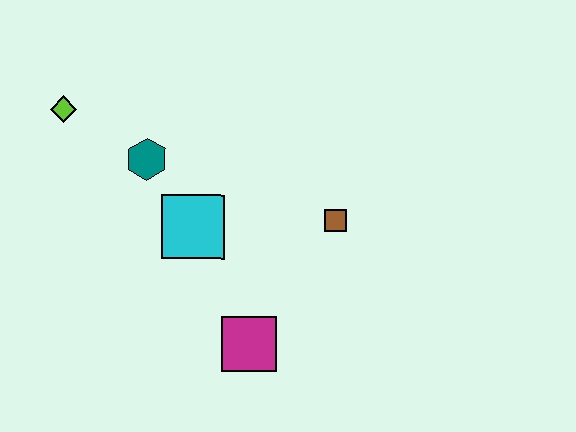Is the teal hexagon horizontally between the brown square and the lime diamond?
Yes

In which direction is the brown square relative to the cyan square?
The brown square is to the right of the cyan square.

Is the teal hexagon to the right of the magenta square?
No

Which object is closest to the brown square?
The cyan square is closest to the brown square.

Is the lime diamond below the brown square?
No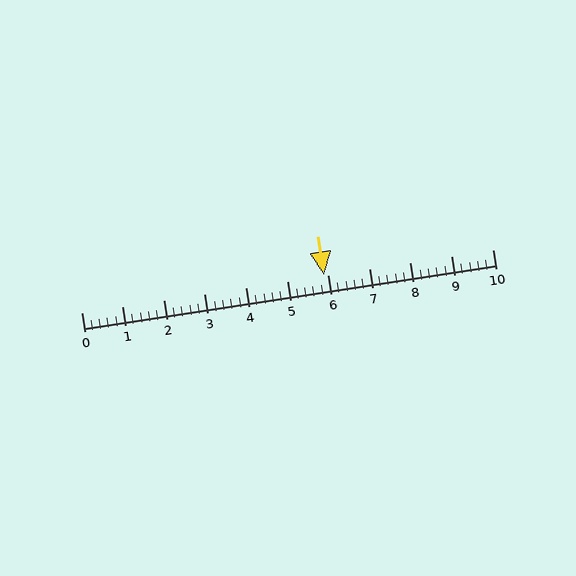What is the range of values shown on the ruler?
The ruler shows values from 0 to 10.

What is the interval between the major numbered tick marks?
The major tick marks are spaced 1 units apart.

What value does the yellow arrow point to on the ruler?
The yellow arrow points to approximately 5.9.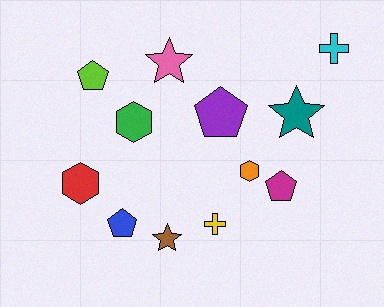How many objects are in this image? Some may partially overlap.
There are 12 objects.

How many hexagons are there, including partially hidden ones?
There are 3 hexagons.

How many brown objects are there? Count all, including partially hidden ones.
There is 1 brown object.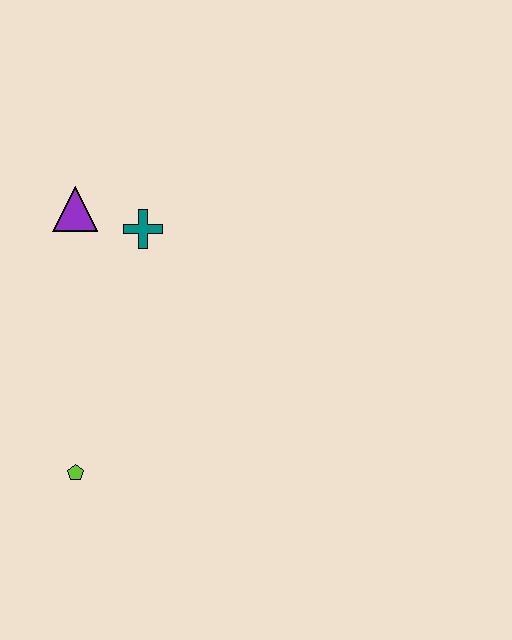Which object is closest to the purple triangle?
The teal cross is closest to the purple triangle.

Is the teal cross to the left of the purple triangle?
No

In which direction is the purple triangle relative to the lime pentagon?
The purple triangle is above the lime pentagon.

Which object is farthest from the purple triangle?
The lime pentagon is farthest from the purple triangle.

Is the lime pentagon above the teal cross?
No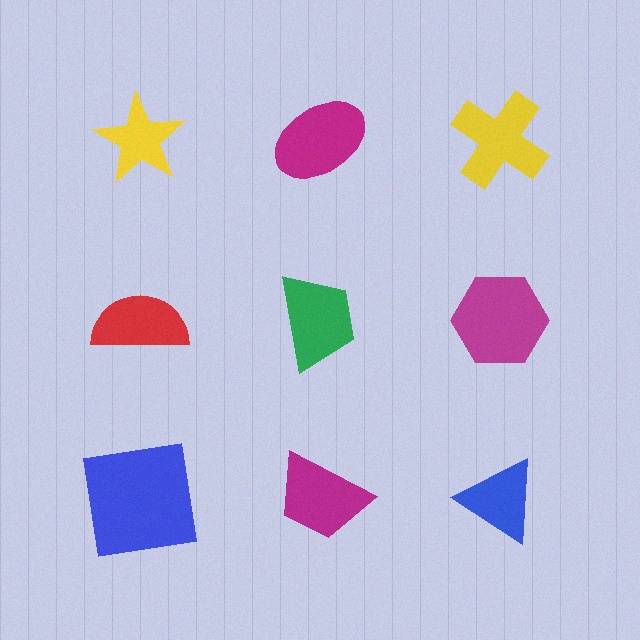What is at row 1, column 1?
A yellow star.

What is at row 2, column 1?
A red semicircle.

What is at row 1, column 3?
A yellow cross.